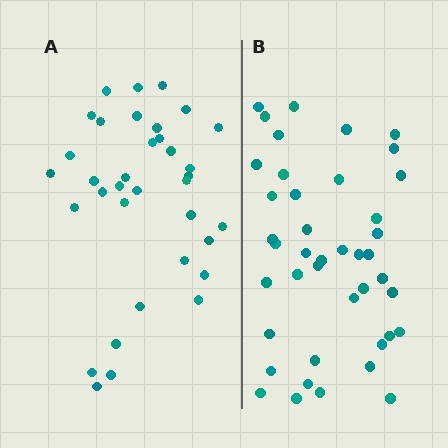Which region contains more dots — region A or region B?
Region B (the right region) has more dots.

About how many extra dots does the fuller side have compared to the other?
Region B has roughly 8 or so more dots than region A.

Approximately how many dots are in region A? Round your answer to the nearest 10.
About 40 dots. (The exact count is 35, which rounds to 40.)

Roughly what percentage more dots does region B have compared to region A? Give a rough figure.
About 20% more.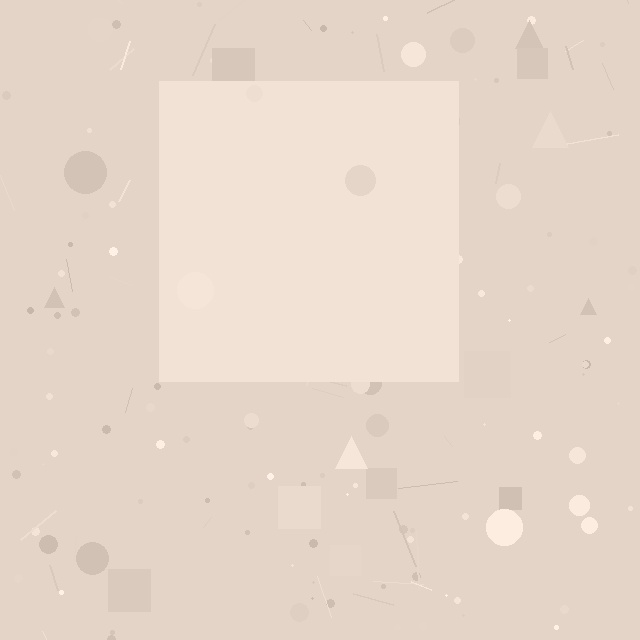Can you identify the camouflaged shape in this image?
The camouflaged shape is a square.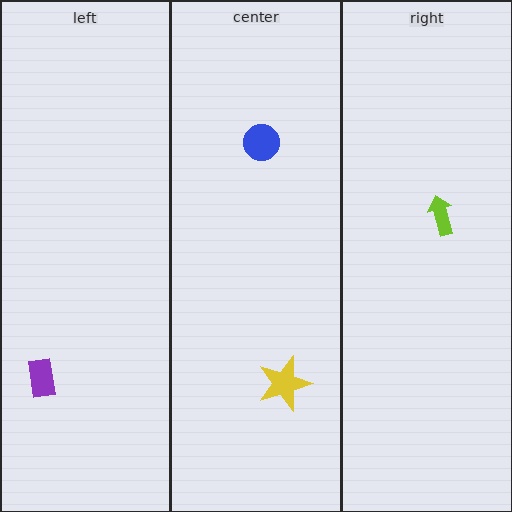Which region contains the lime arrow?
The right region.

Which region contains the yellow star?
The center region.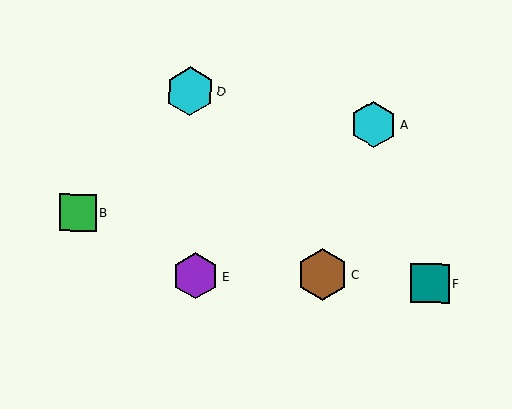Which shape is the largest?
The brown hexagon (labeled C) is the largest.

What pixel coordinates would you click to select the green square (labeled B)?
Click at (78, 212) to select the green square B.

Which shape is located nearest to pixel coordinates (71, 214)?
The green square (labeled B) at (78, 212) is nearest to that location.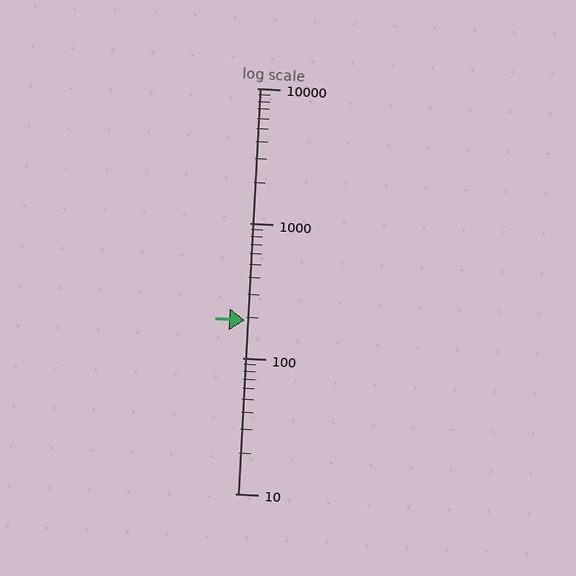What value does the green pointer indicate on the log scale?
The pointer indicates approximately 190.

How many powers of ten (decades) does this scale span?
The scale spans 3 decades, from 10 to 10000.